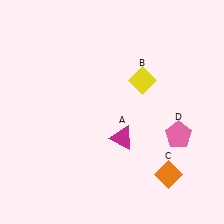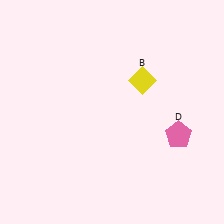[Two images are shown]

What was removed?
The orange diamond (C), the magenta triangle (A) were removed in Image 2.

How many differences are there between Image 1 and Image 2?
There are 2 differences between the two images.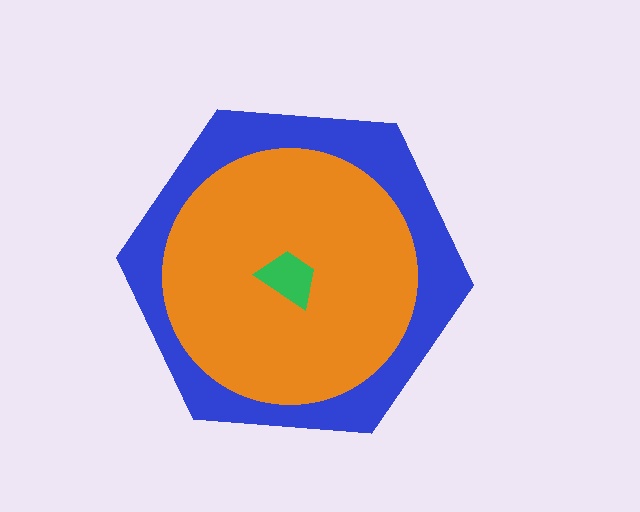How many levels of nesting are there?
3.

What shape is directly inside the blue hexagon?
The orange circle.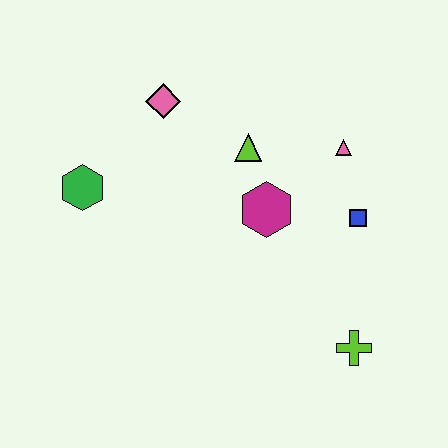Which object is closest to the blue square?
The pink triangle is closest to the blue square.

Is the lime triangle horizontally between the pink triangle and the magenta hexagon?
No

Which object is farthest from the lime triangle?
The lime cross is farthest from the lime triangle.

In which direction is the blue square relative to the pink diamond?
The blue square is to the right of the pink diamond.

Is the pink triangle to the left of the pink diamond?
No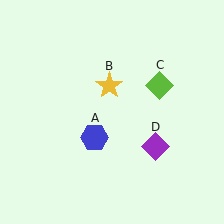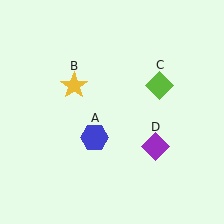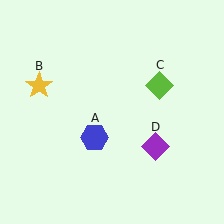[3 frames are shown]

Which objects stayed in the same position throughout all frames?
Blue hexagon (object A) and lime diamond (object C) and purple diamond (object D) remained stationary.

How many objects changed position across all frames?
1 object changed position: yellow star (object B).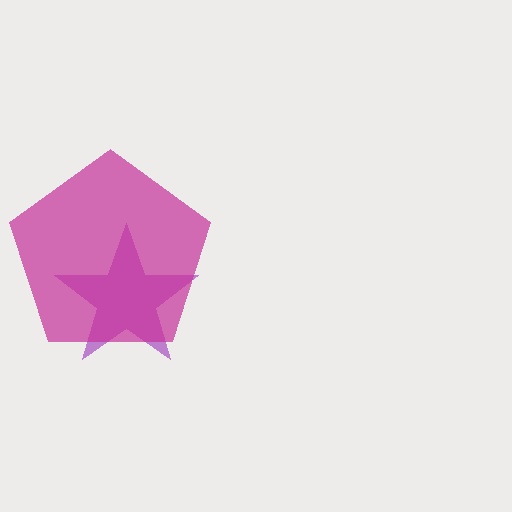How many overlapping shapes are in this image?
There are 2 overlapping shapes in the image.